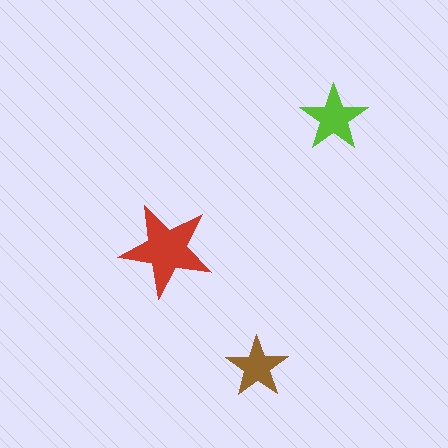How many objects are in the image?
There are 3 objects in the image.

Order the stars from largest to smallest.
the red one, the lime one, the brown one.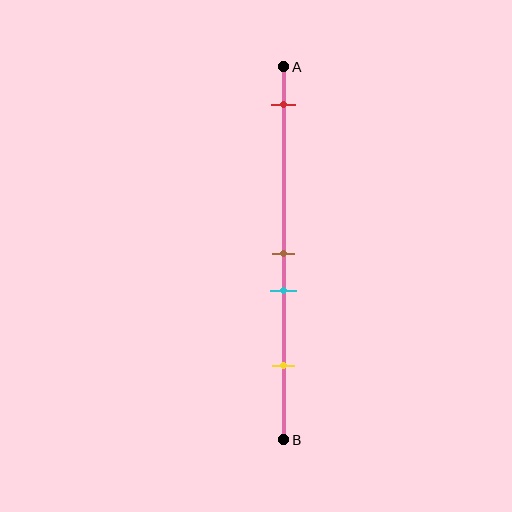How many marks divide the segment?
There are 4 marks dividing the segment.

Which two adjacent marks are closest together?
The brown and cyan marks are the closest adjacent pair.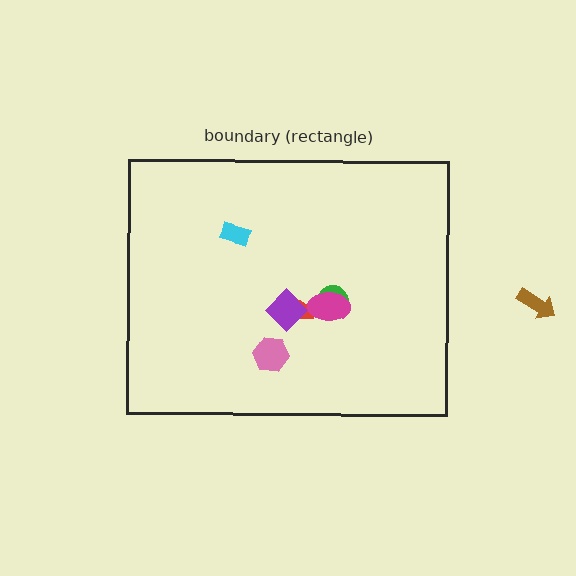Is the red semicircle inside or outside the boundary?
Inside.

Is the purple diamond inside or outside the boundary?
Inside.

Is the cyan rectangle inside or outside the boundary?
Inside.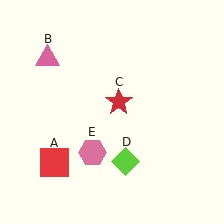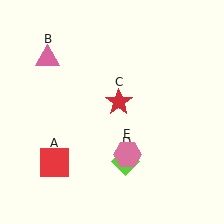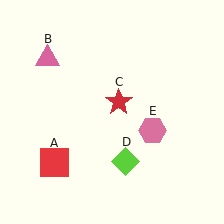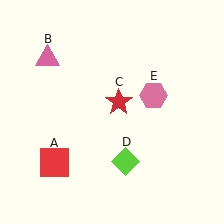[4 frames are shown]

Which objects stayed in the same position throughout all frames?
Red square (object A) and pink triangle (object B) and red star (object C) and lime diamond (object D) remained stationary.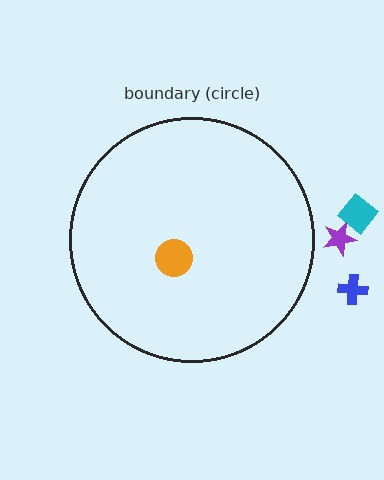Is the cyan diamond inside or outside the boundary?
Outside.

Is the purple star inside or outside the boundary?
Outside.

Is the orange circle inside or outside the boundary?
Inside.